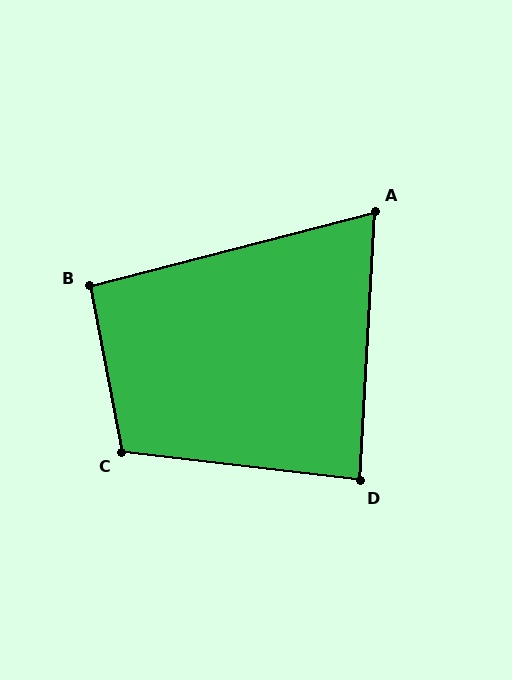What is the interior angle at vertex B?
Approximately 94 degrees (approximately right).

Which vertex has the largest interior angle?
C, at approximately 108 degrees.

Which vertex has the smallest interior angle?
A, at approximately 72 degrees.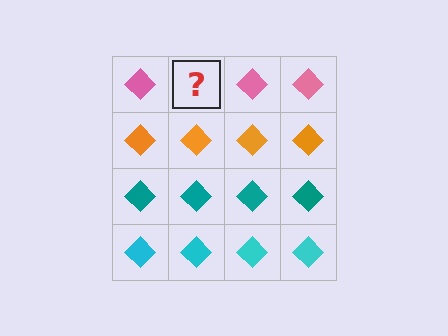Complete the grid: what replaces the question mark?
The question mark should be replaced with a pink diamond.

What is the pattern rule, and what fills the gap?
The rule is that each row has a consistent color. The gap should be filled with a pink diamond.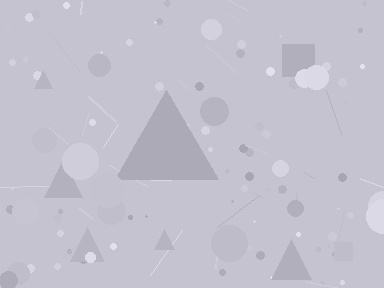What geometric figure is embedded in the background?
A triangle is embedded in the background.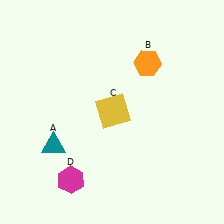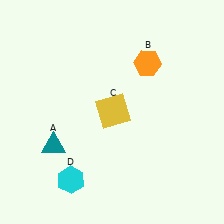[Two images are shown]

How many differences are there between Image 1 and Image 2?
There is 1 difference between the two images.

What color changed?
The hexagon (D) changed from magenta in Image 1 to cyan in Image 2.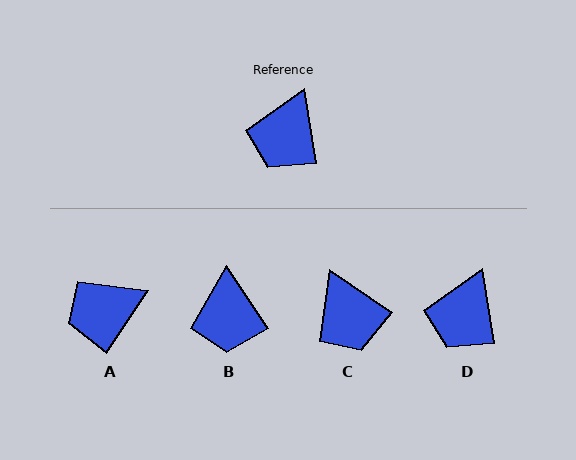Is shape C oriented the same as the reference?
No, it is off by about 47 degrees.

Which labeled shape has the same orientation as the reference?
D.